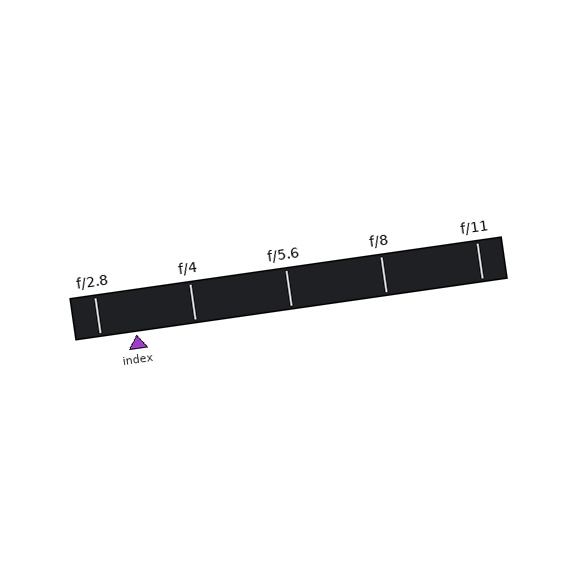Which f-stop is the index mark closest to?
The index mark is closest to f/2.8.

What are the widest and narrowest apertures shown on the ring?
The widest aperture shown is f/2.8 and the narrowest is f/11.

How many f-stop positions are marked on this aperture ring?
There are 5 f-stop positions marked.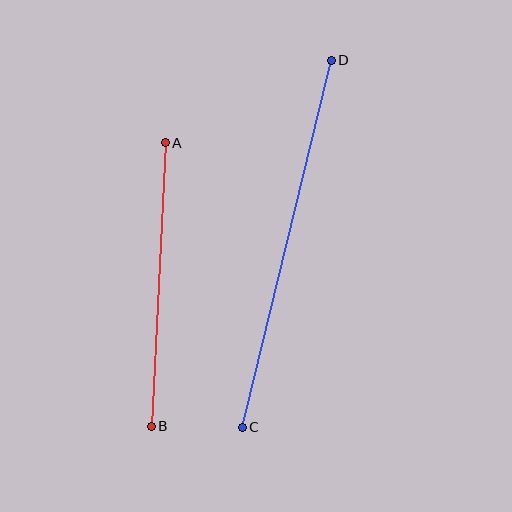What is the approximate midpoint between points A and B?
The midpoint is at approximately (158, 285) pixels.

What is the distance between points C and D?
The distance is approximately 378 pixels.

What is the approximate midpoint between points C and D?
The midpoint is at approximately (287, 244) pixels.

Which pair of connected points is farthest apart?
Points C and D are farthest apart.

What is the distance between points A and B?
The distance is approximately 284 pixels.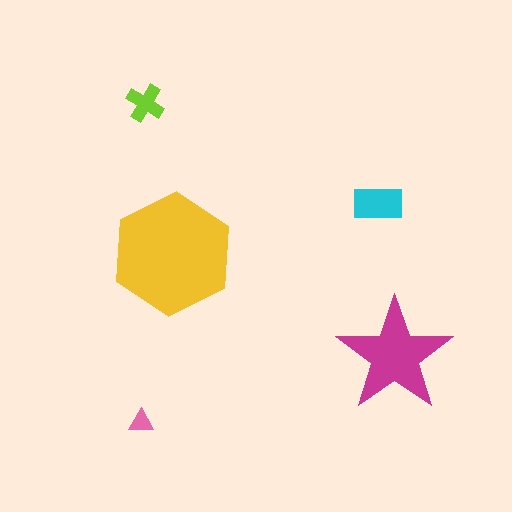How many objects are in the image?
There are 5 objects in the image.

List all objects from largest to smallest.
The yellow hexagon, the magenta star, the cyan rectangle, the lime cross, the pink triangle.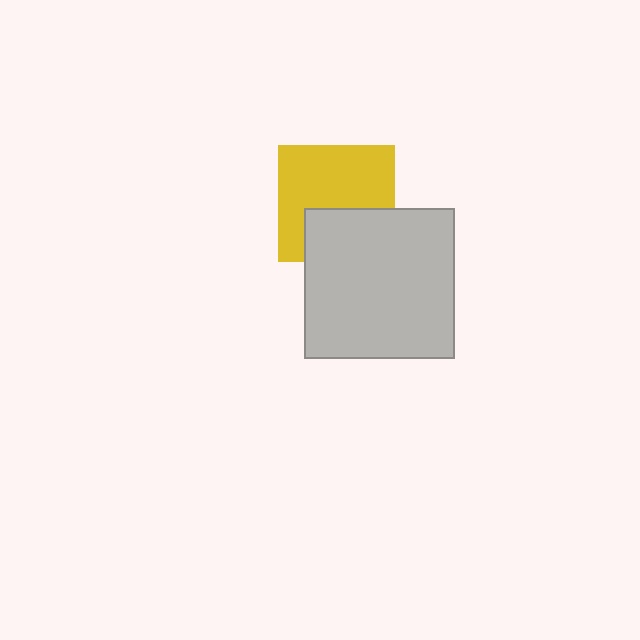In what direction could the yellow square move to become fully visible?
The yellow square could move up. That would shift it out from behind the light gray square entirely.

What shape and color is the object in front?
The object in front is a light gray square.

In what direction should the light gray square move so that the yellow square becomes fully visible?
The light gray square should move down. That is the shortest direction to clear the overlap and leave the yellow square fully visible.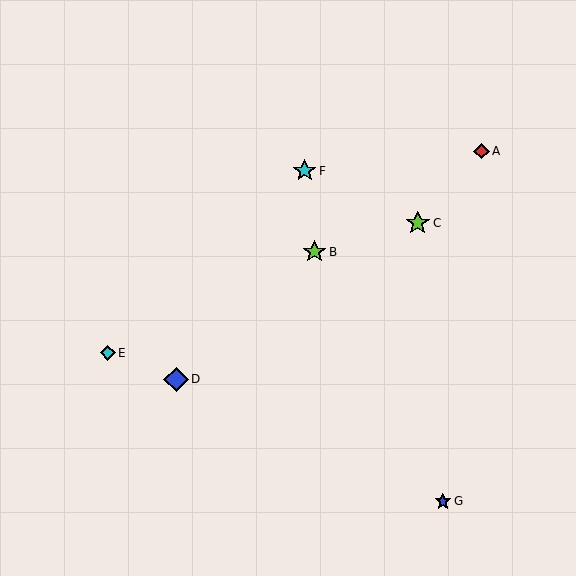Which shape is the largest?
The blue diamond (labeled D) is the largest.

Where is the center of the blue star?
The center of the blue star is at (443, 501).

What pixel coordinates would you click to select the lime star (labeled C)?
Click at (418, 223) to select the lime star C.